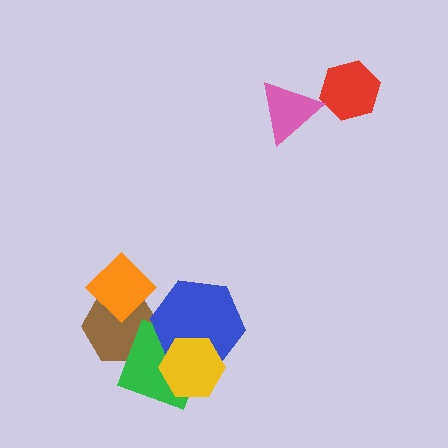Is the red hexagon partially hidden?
No, no other shape covers it.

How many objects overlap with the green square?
3 objects overlap with the green square.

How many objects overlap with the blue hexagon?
3 objects overlap with the blue hexagon.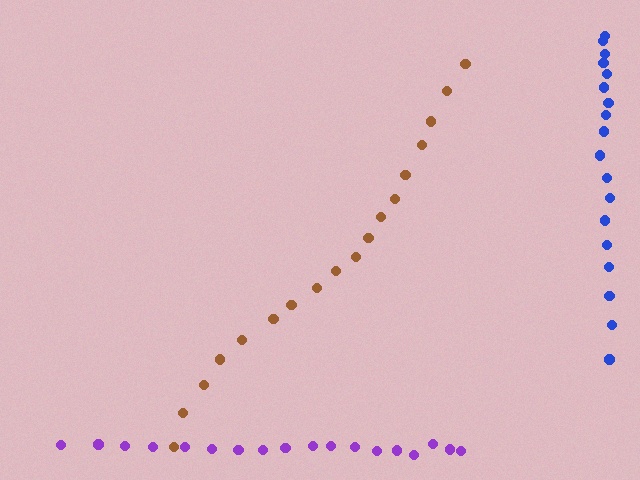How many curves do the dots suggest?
There are 3 distinct paths.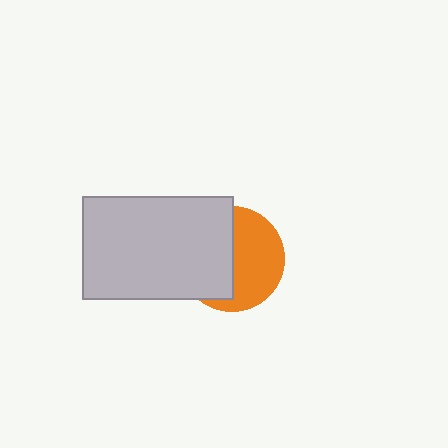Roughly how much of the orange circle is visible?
About half of it is visible (roughly 52%).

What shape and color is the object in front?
The object in front is a light gray rectangle.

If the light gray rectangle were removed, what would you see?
You would see the complete orange circle.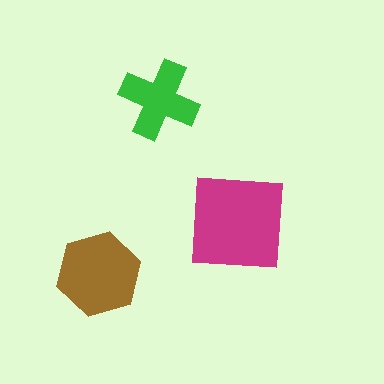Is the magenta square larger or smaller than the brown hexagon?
Larger.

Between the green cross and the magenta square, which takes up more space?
The magenta square.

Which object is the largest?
The magenta square.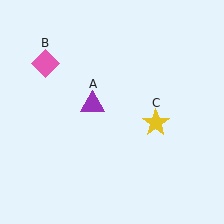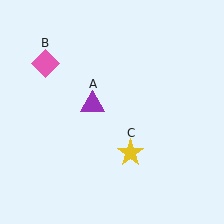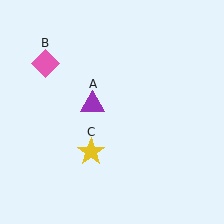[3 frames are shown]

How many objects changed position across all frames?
1 object changed position: yellow star (object C).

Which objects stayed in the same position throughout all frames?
Purple triangle (object A) and pink diamond (object B) remained stationary.